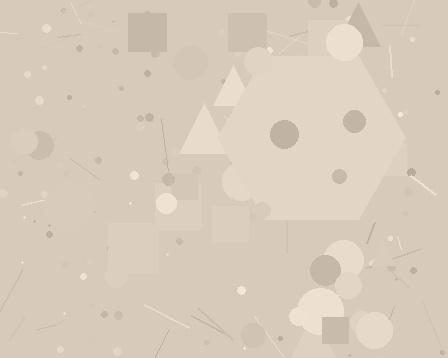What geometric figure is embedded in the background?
A hexagon is embedded in the background.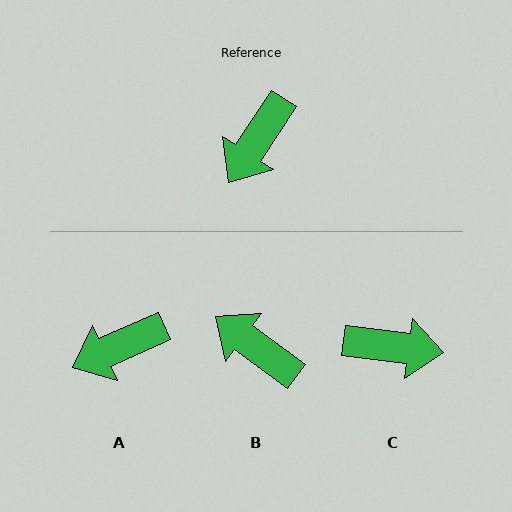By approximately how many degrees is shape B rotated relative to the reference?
Approximately 93 degrees clockwise.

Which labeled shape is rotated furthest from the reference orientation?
C, about 116 degrees away.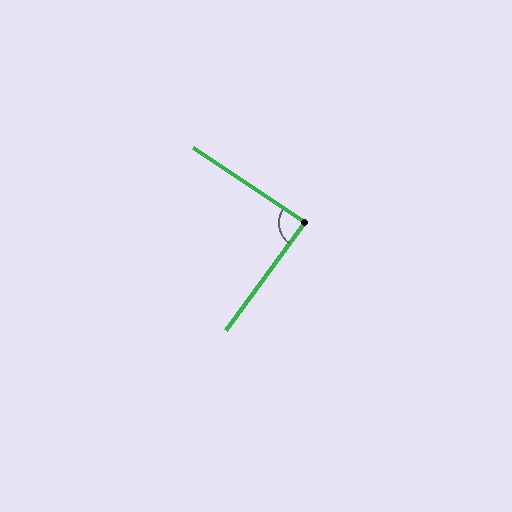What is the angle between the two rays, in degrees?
Approximately 88 degrees.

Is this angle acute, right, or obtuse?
It is approximately a right angle.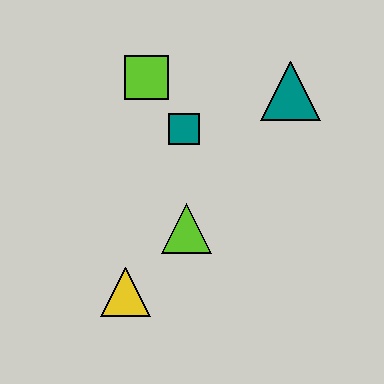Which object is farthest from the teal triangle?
The yellow triangle is farthest from the teal triangle.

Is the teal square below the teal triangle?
Yes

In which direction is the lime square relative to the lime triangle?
The lime square is above the lime triangle.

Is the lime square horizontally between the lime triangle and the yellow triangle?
Yes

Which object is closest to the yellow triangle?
The lime triangle is closest to the yellow triangle.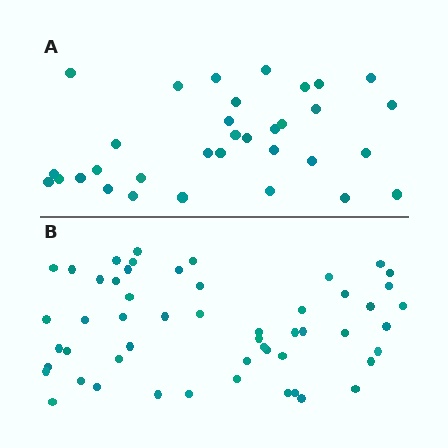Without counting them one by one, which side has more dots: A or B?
Region B (the bottom region) has more dots.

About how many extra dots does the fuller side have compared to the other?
Region B has approximately 20 more dots than region A.